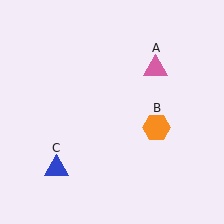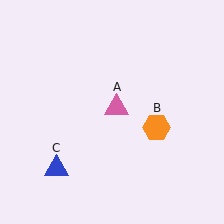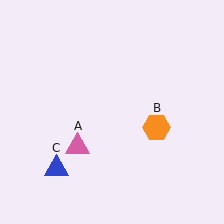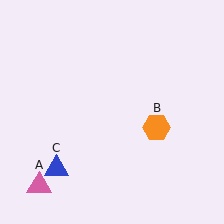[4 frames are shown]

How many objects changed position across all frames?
1 object changed position: pink triangle (object A).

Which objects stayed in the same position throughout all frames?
Orange hexagon (object B) and blue triangle (object C) remained stationary.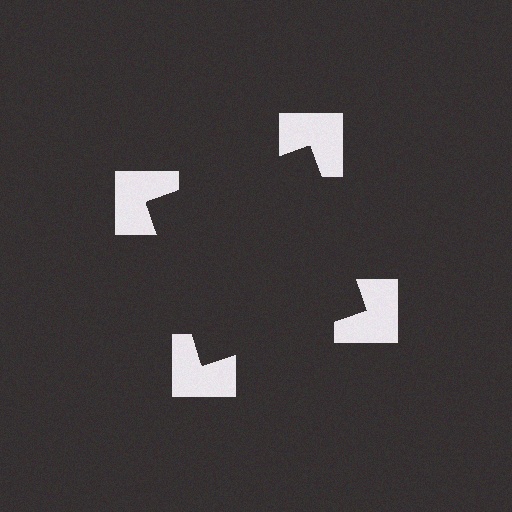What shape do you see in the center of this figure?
An illusory square — its edges are inferred from the aligned wedge cuts in the notched squares, not physically drawn.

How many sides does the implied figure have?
4 sides.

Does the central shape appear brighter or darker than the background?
It typically appears slightly darker than the background, even though no actual brightness change is drawn.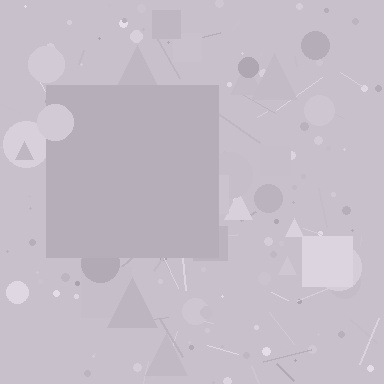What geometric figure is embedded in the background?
A square is embedded in the background.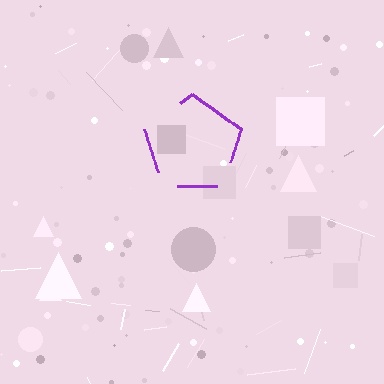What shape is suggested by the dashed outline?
The dashed outline suggests a pentagon.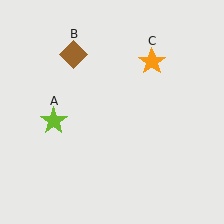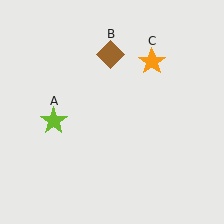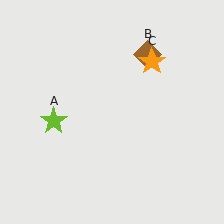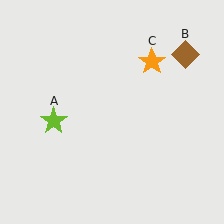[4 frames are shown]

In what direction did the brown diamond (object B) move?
The brown diamond (object B) moved right.